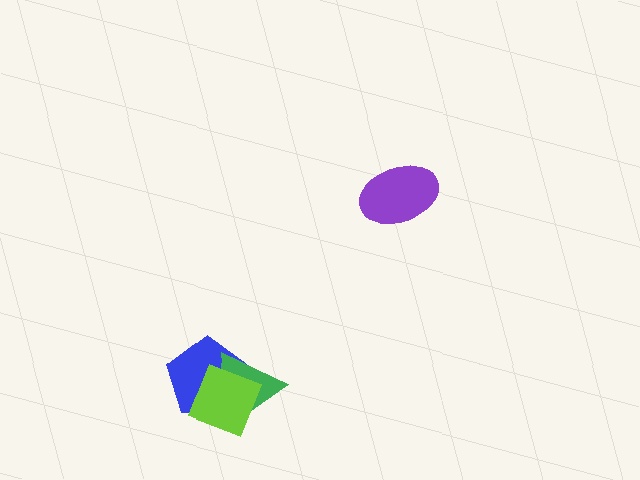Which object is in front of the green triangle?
The lime diamond is in front of the green triangle.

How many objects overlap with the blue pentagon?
2 objects overlap with the blue pentagon.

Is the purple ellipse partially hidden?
No, no other shape covers it.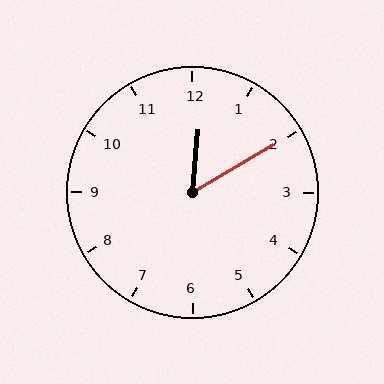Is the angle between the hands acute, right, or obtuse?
It is acute.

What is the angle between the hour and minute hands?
Approximately 55 degrees.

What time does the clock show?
12:10.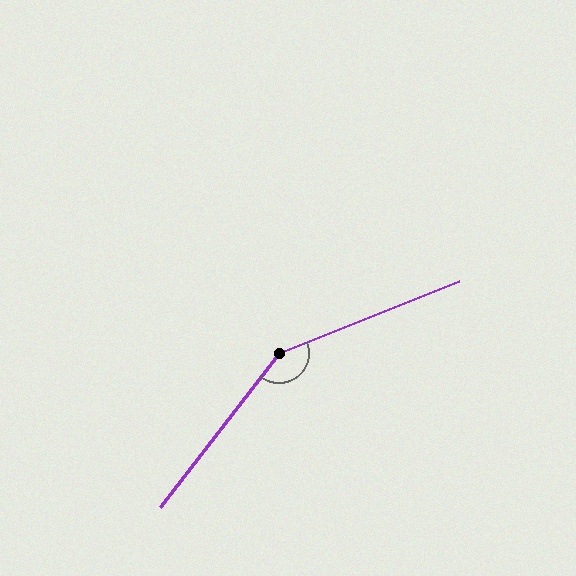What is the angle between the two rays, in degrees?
Approximately 149 degrees.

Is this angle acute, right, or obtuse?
It is obtuse.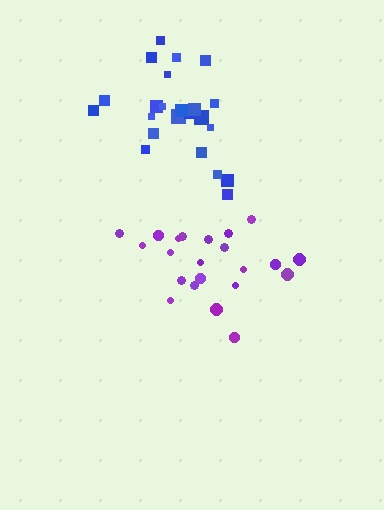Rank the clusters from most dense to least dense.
blue, purple.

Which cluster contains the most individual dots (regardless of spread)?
Blue (23).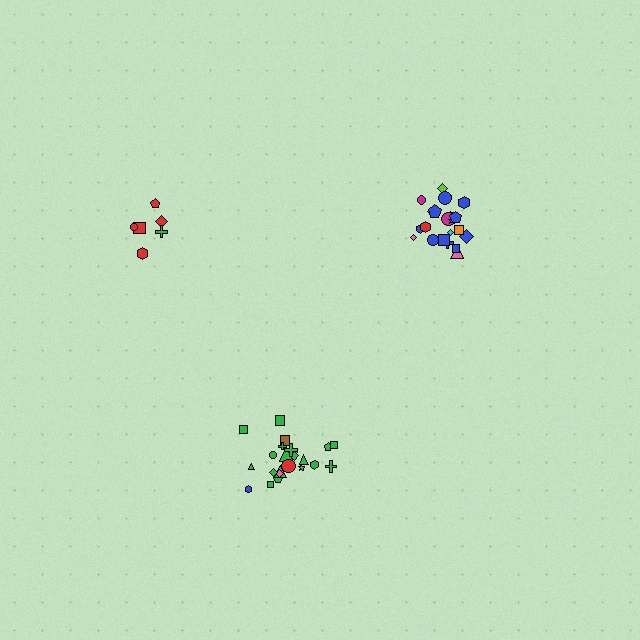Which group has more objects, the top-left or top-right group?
The top-right group.